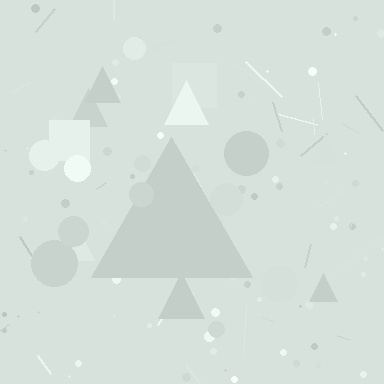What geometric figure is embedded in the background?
A triangle is embedded in the background.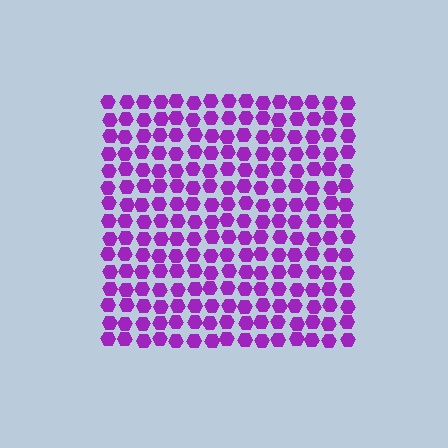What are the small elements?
The small elements are hexagons.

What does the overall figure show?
The overall figure shows a square.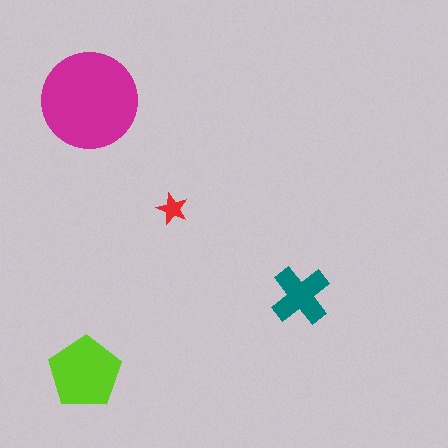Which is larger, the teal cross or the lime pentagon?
The lime pentagon.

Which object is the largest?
The magenta circle.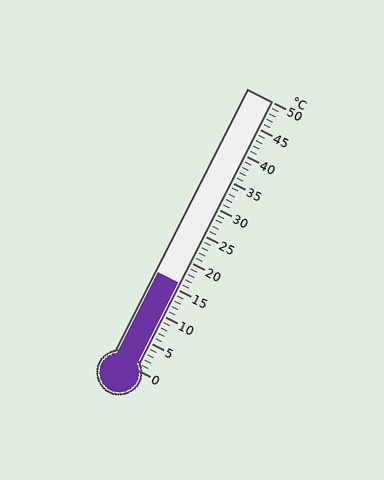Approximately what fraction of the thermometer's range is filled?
The thermometer is filled to approximately 30% of its range.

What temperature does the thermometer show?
The thermometer shows approximately 16°C.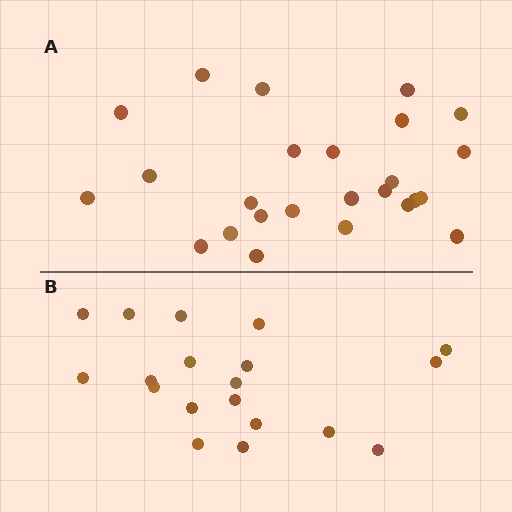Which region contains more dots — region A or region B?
Region A (the top region) has more dots.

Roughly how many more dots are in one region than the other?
Region A has about 6 more dots than region B.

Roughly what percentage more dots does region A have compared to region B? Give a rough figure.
About 30% more.